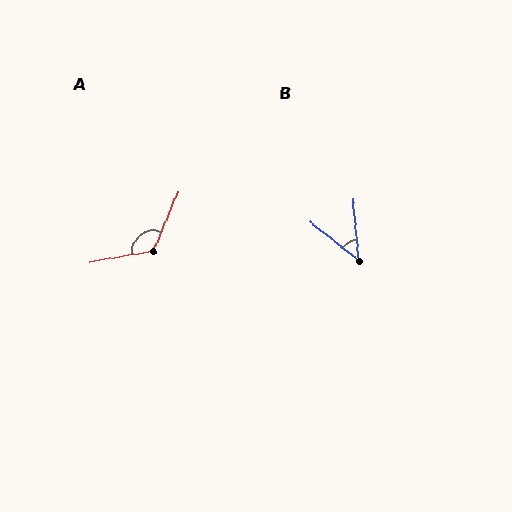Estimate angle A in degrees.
Approximately 122 degrees.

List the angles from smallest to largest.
B (46°), A (122°).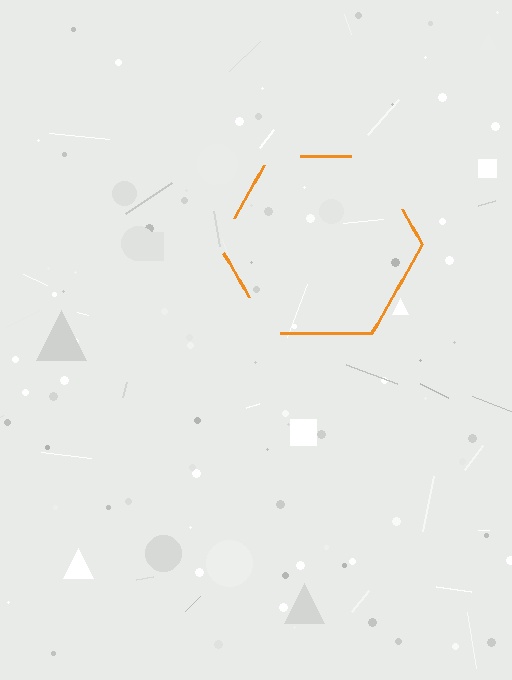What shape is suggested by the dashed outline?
The dashed outline suggests a hexagon.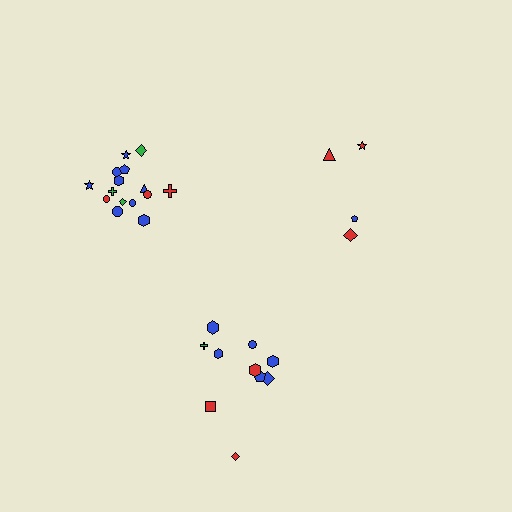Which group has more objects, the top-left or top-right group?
The top-left group.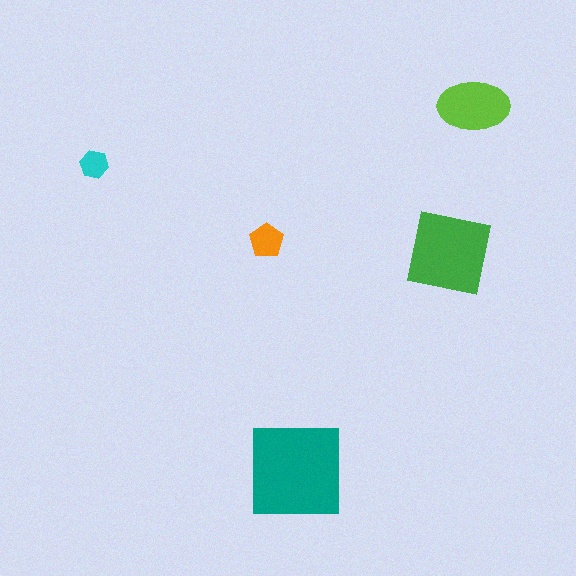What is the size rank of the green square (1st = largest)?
2nd.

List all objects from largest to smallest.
The teal square, the green square, the lime ellipse, the orange pentagon, the cyan hexagon.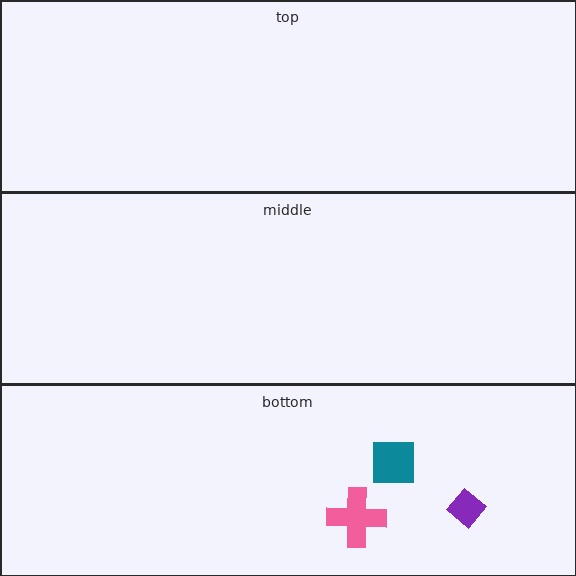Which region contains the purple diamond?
The bottom region.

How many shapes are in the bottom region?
3.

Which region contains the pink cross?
The bottom region.